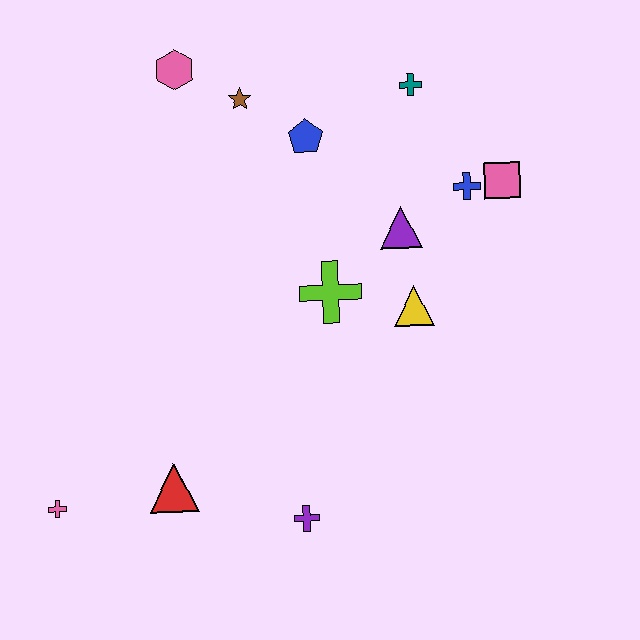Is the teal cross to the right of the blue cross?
No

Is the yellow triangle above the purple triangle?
No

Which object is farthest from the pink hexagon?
The purple cross is farthest from the pink hexagon.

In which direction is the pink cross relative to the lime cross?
The pink cross is to the left of the lime cross.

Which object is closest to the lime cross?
The yellow triangle is closest to the lime cross.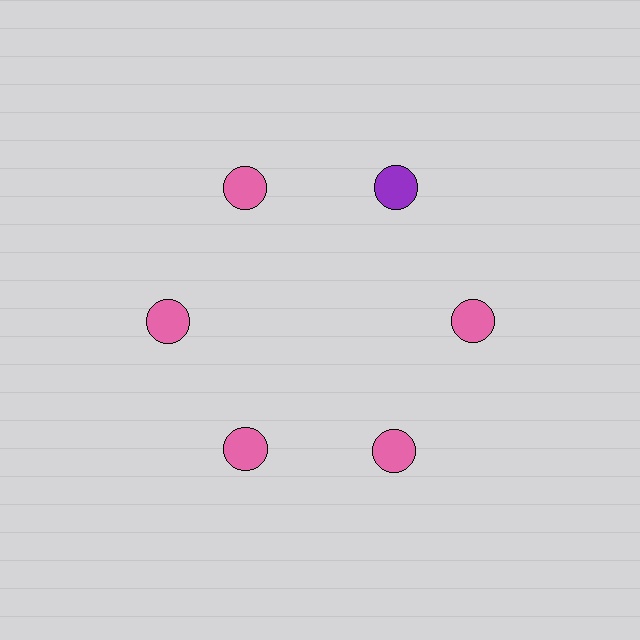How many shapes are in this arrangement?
There are 6 shapes arranged in a ring pattern.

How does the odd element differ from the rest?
It has a different color: purple instead of pink.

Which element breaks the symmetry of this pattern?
The purple circle at roughly the 1 o'clock position breaks the symmetry. All other shapes are pink circles.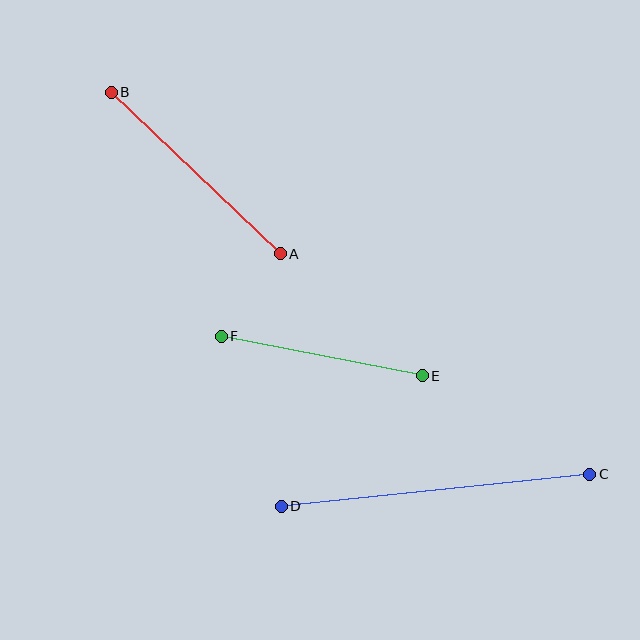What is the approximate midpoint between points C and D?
The midpoint is at approximately (436, 490) pixels.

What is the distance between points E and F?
The distance is approximately 205 pixels.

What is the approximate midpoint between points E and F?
The midpoint is at approximately (322, 356) pixels.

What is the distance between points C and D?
The distance is approximately 310 pixels.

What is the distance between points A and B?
The distance is approximately 234 pixels.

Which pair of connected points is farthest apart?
Points C and D are farthest apart.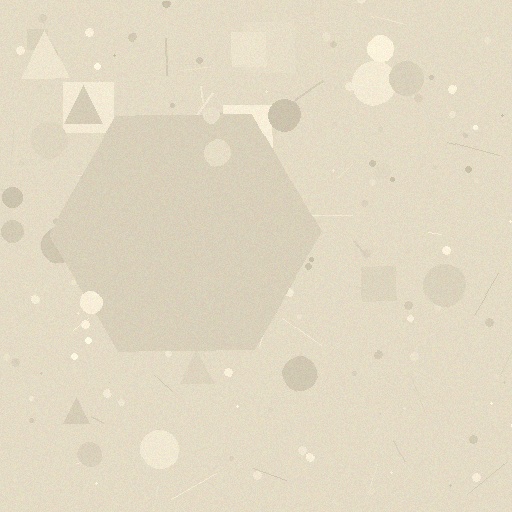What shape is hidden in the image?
A hexagon is hidden in the image.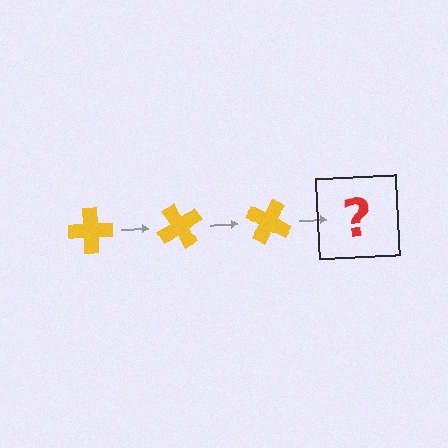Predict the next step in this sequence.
The next step is a yellow cross rotated 180 degrees.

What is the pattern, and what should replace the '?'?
The pattern is that the cross rotates 60 degrees each step. The '?' should be a yellow cross rotated 180 degrees.